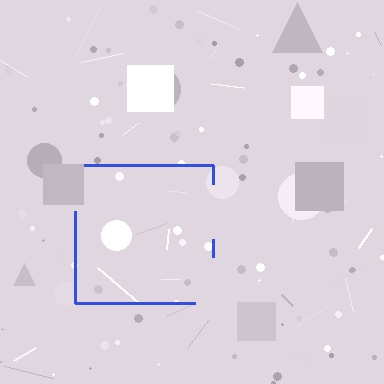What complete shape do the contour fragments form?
The contour fragments form a square.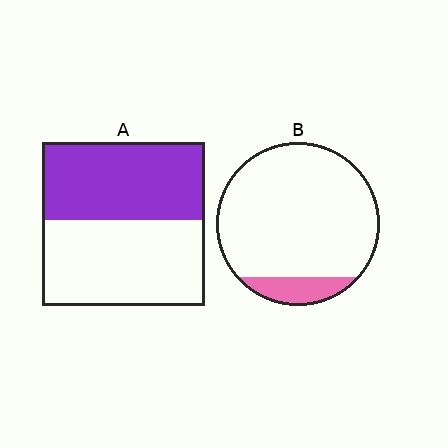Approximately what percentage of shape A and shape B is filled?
A is approximately 50% and B is approximately 10%.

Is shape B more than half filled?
No.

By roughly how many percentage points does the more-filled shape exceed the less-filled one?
By roughly 35 percentage points (A over B).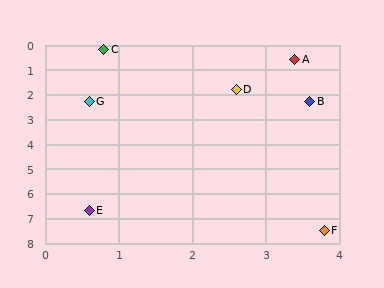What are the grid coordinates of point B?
Point B is at approximately (3.6, 2.3).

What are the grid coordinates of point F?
Point F is at approximately (3.8, 7.5).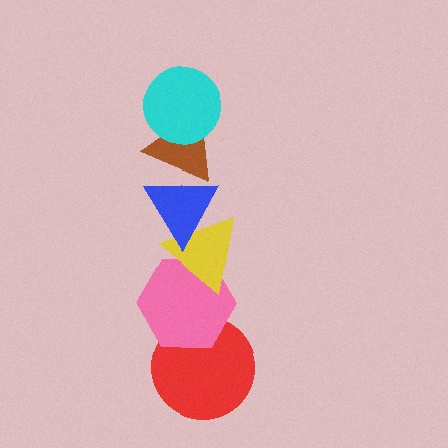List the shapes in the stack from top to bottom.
From top to bottom: the cyan circle, the brown triangle, the blue triangle, the yellow triangle, the pink hexagon, the red circle.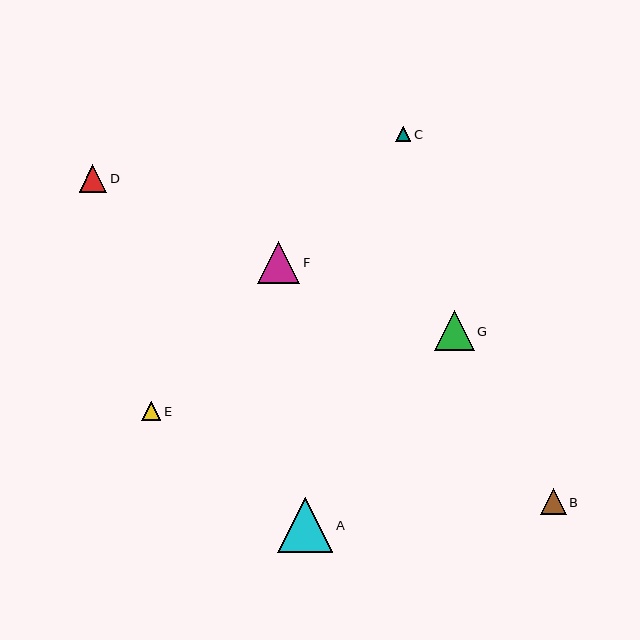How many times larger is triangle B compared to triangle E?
Triangle B is approximately 1.3 times the size of triangle E.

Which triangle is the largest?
Triangle A is the largest with a size of approximately 55 pixels.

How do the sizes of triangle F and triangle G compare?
Triangle F and triangle G are approximately the same size.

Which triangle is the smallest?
Triangle C is the smallest with a size of approximately 15 pixels.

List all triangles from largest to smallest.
From largest to smallest: A, F, G, D, B, E, C.